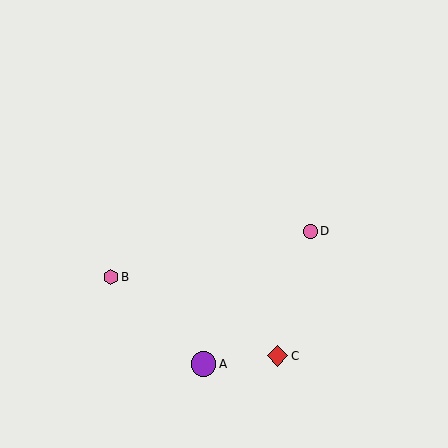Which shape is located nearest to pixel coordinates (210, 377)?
The purple circle (labeled A) at (203, 364) is nearest to that location.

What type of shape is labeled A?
Shape A is a purple circle.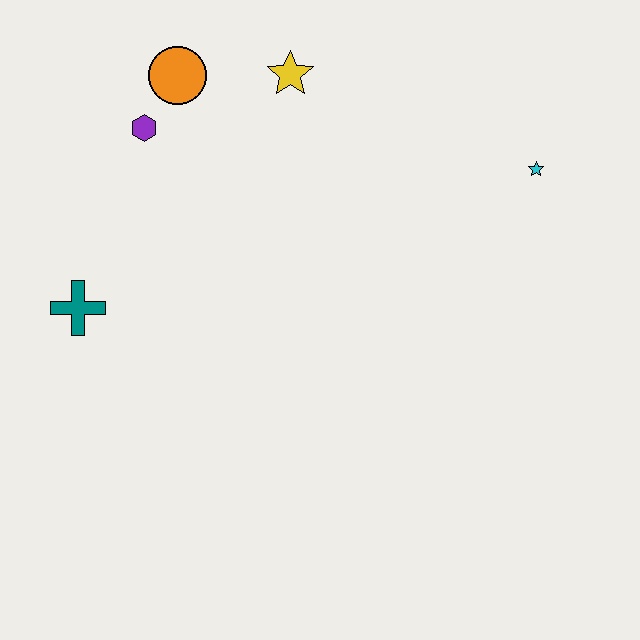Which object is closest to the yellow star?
The orange circle is closest to the yellow star.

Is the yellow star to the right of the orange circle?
Yes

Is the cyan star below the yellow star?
Yes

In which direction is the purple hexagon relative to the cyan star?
The purple hexagon is to the left of the cyan star.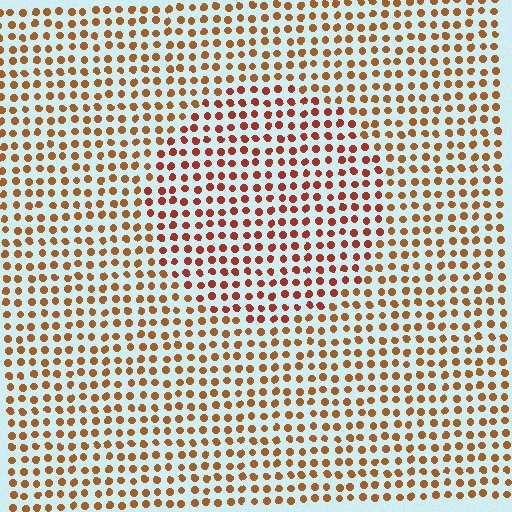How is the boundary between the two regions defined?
The boundary is defined purely by a slight shift in hue (about 22 degrees). Spacing, size, and orientation are identical on both sides.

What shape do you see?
I see a circle.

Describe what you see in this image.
The image is filled with small brown elements in a uniform arrangement. A circle-shaped region is visible where the elements are tinted to a slightly different hue, forming a subtle color boundary.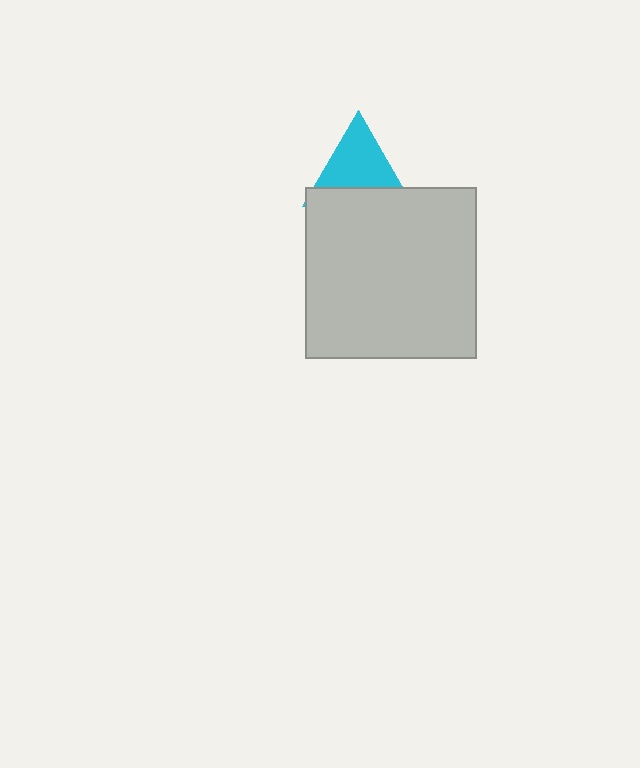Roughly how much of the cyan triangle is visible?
About half of it is visible (roughly 64%).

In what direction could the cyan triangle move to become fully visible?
The cyan triangle could move up. That would shift it out from behind the light gray square entirely.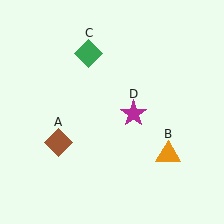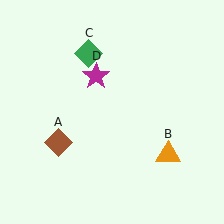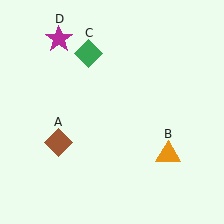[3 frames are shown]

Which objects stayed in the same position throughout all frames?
Brown diamond (object A) and orange triangle (object B) and green diamond (object C) remained stationary.